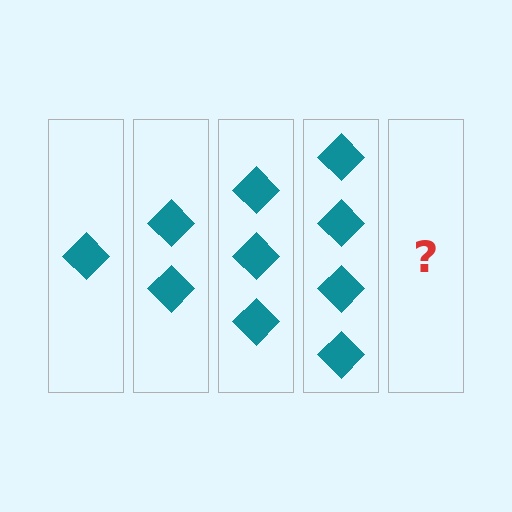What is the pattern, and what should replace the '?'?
The pattern is that each step adds one more diamond. The '?' should be 5 diamonds.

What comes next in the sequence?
The next element should be 5 diamonds.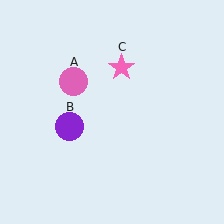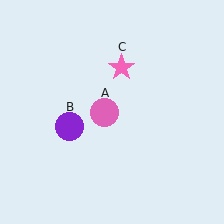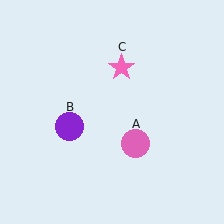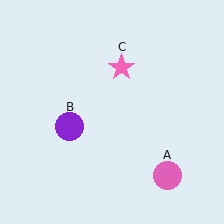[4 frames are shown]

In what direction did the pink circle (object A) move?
The pink circle (object A) moved down and to the right.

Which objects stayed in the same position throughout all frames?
Purple circle (object B) and pink star (object C) remained stationary.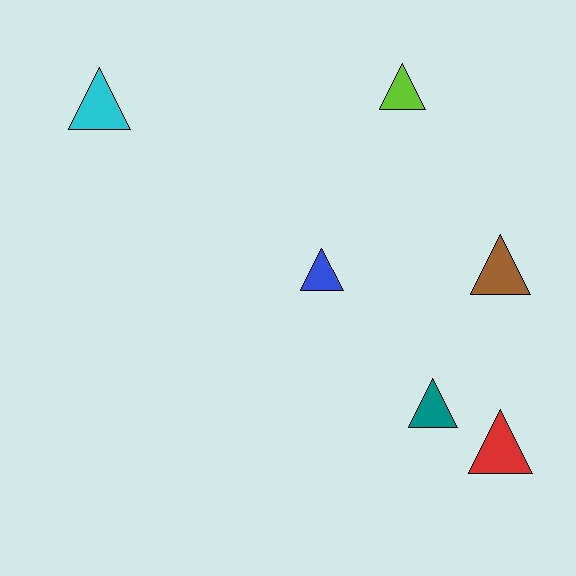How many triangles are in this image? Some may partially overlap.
There are 6 triangles.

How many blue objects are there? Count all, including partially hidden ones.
There is 1 blue object.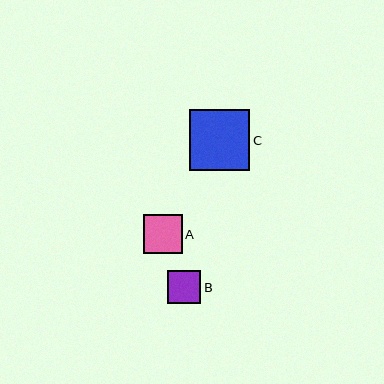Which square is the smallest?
Square B is the smallest with a size of approximately 33 pixels.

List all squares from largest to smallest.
From largest to smallest: C, A, B.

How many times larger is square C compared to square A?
Square C is approximately 1.6 times the size of square A.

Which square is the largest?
Square C is the largest with a size of approximately 61 pixels.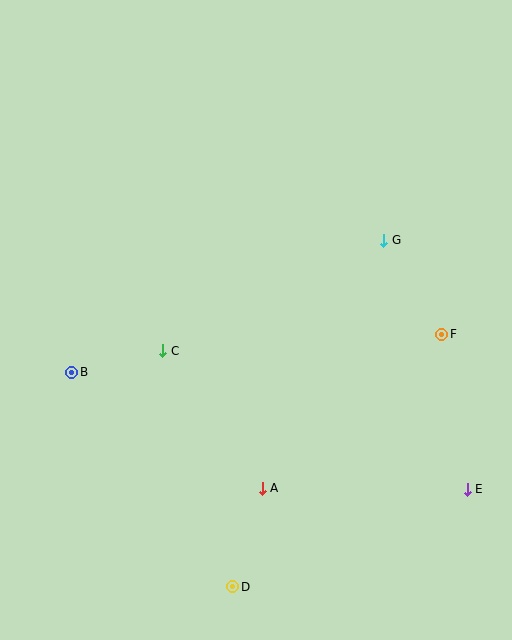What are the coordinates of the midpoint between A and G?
The midpoint between A and G is at (323, 364).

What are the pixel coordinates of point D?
Point D is at (233, 587).